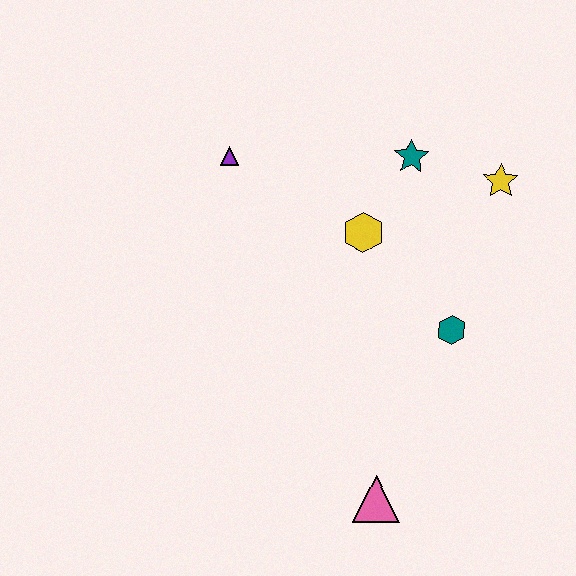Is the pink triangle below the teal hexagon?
Yes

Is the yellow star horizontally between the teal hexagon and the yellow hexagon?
No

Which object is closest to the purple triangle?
The yellow hexagon is closest to the purple triangle.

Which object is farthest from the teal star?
The pink triangle is farthest from the teal star.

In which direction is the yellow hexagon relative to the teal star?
The yellow hexagon is below the teal star.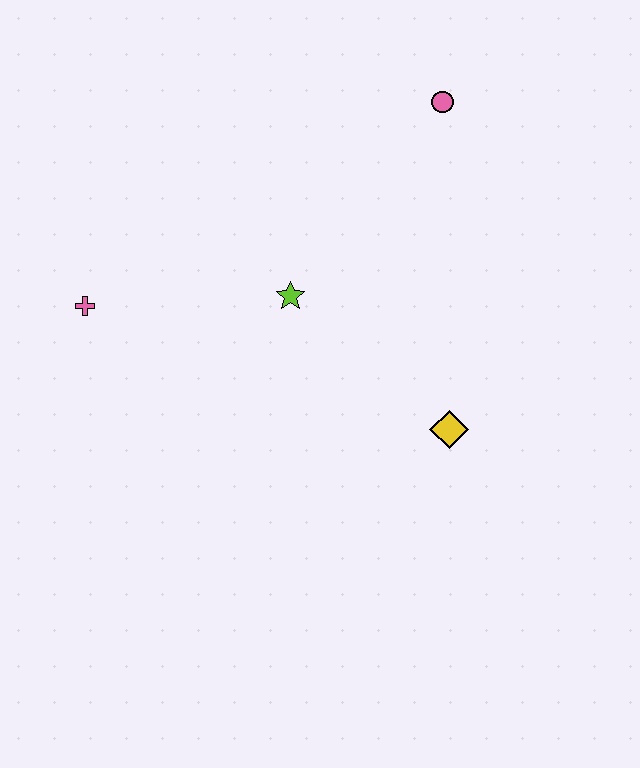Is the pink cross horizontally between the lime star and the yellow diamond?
No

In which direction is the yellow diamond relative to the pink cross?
The yellow diamond is to the right of the pink cross.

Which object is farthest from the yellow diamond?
The pink cross is farthest from the yellow diamond.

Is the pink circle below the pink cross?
No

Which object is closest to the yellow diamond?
The lime star is closest to the yellow diamond.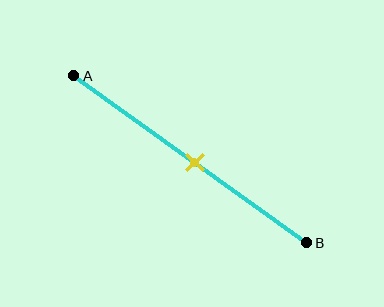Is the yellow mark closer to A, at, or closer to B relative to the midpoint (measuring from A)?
The yellow mark is approximately at the midpoint of segment AB.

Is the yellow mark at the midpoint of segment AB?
Yes, the mark is approximately at the midpoint.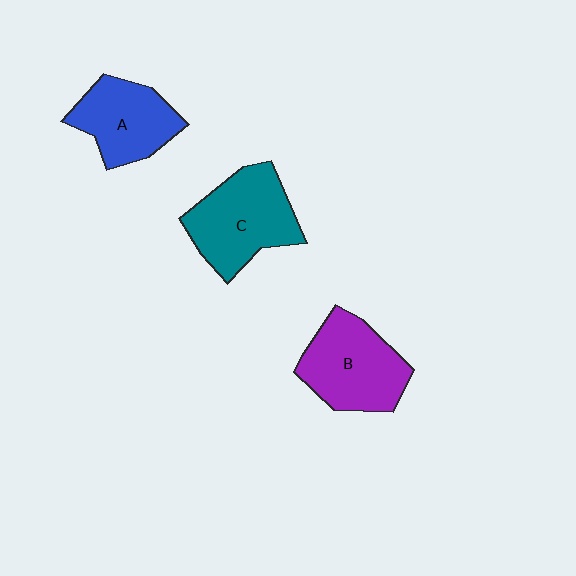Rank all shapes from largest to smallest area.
From largest to smallest: C (teal), B (purple), A (blue).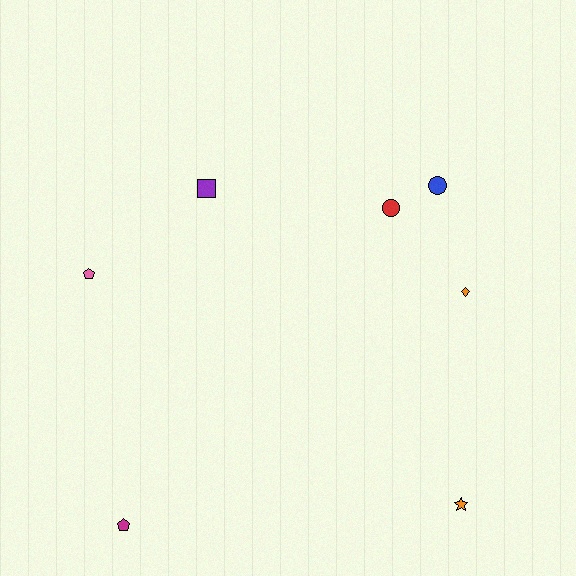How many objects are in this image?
There are 7 objects.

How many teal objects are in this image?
There are no teal objects.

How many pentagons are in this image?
There are 2 pentagons.